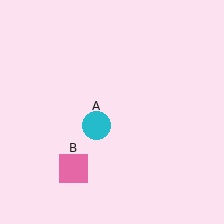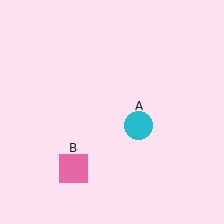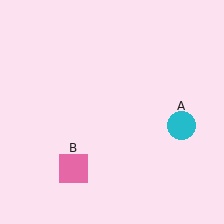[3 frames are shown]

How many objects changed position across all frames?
1 object changed position: cyan circle (object A).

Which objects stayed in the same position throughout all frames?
Pink square (object B) remained stationary.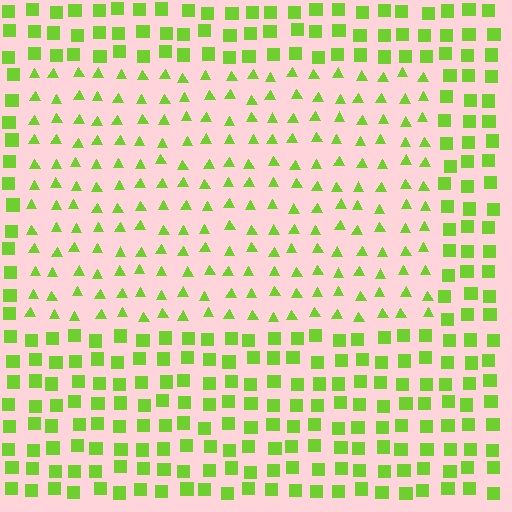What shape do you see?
I see a rectangle.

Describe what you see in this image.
The image is filled with small lime elements arranged in a uniform grid. A rectangle-shaped region contains triangles, while the surrounding area contains squares. The boundary is defined purely by the change in element shape.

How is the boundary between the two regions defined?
The boundary is defined by a change in element shape: triangles inside vs. squares outside. All elements share the same color and spacing.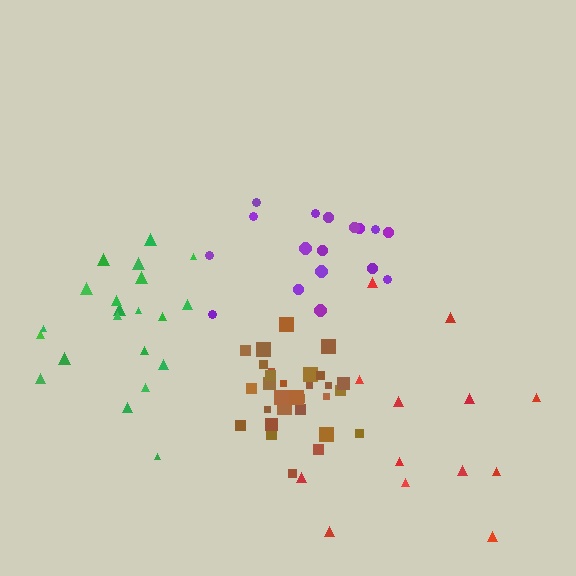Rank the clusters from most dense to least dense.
brown, purple, green, red.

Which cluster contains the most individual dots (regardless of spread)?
Brown (30).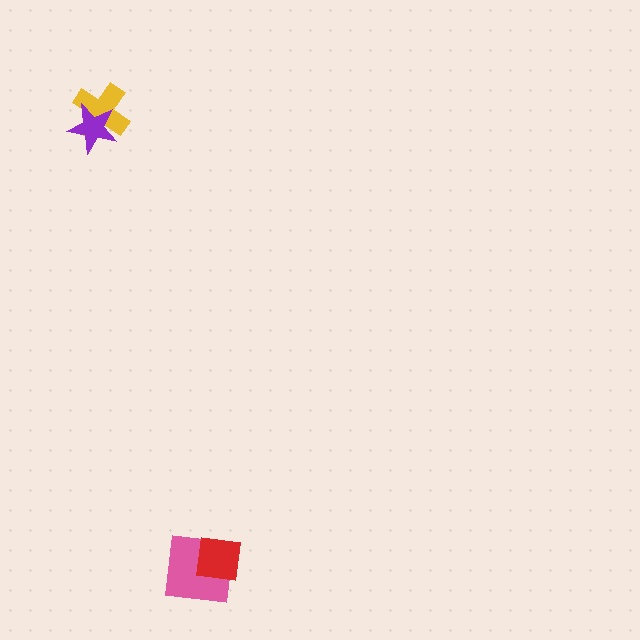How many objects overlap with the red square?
1 object overlaps with the red square.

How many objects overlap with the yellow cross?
1 object overlaps with the yellow cross.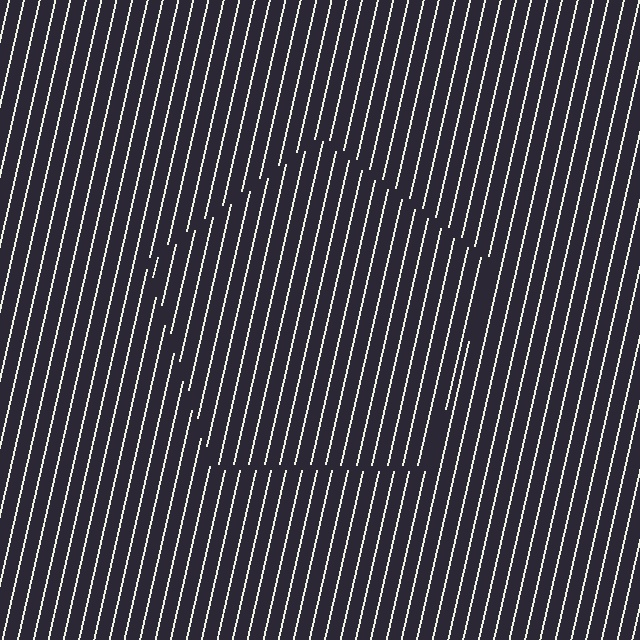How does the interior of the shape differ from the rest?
The interior of the shape contains the same grating, shifted by half a period — the contour is defined by the phase discontinuity where line-ends from the inner and outer gratings abut.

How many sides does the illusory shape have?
5 sides — the line-ends trace a pentagon.